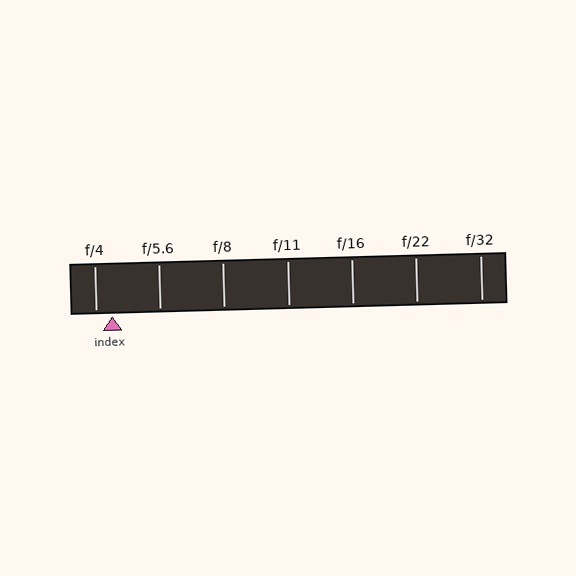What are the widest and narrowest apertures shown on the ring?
The widest aperture shown is f/4 and the narrowest is f/32.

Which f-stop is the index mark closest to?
The index mark is closest to f/4.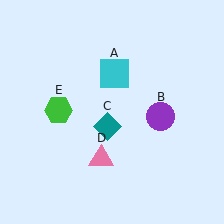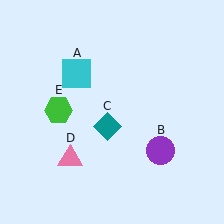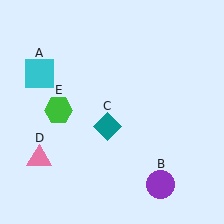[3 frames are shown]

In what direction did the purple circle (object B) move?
The purple circle (object B) moved down.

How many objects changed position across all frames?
3 objects changed position: cyan square (object A), purple circle (object B), pink triangle (object D).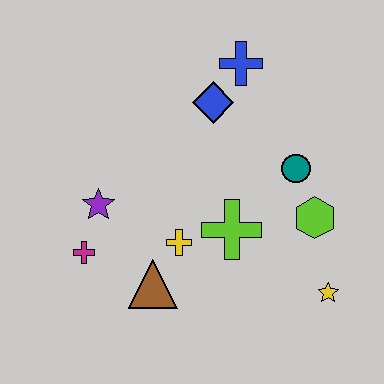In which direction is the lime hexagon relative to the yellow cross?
The lime hexagon is to the right of the yellow cross.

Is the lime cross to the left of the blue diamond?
No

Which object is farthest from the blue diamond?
The yellow star is farthest from the blue diamond.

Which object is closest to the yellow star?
The lime hexagon is closest to the yellow star.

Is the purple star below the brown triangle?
No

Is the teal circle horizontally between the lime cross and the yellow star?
Yes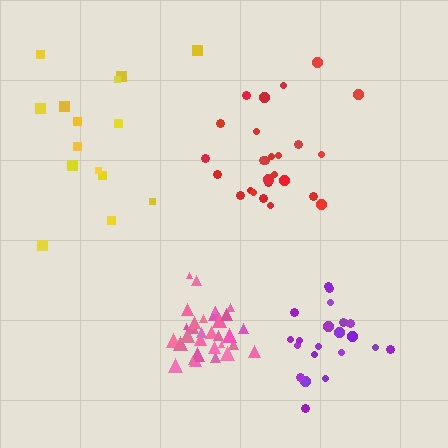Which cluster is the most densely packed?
Pink.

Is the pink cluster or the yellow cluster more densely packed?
Pink.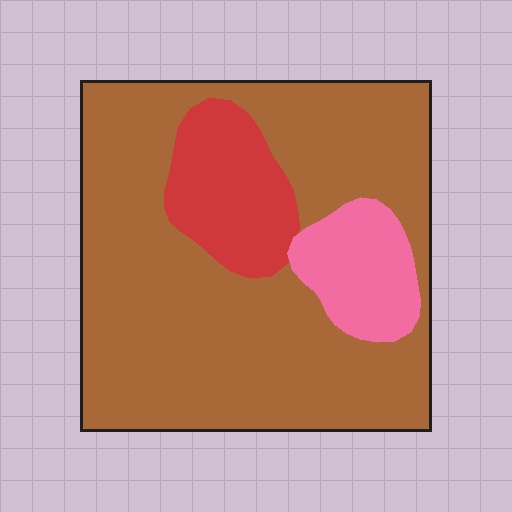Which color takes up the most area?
Brown, at roughly 75%.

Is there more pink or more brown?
Brown.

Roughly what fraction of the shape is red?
Red covers around 15% of the shape.